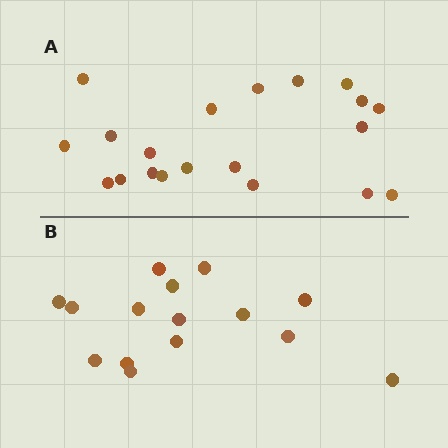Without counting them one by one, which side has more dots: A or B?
Region A (the top region) has more dots.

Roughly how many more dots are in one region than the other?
Region A has about 5 more dots than region B.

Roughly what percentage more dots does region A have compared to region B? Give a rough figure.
About 35% more.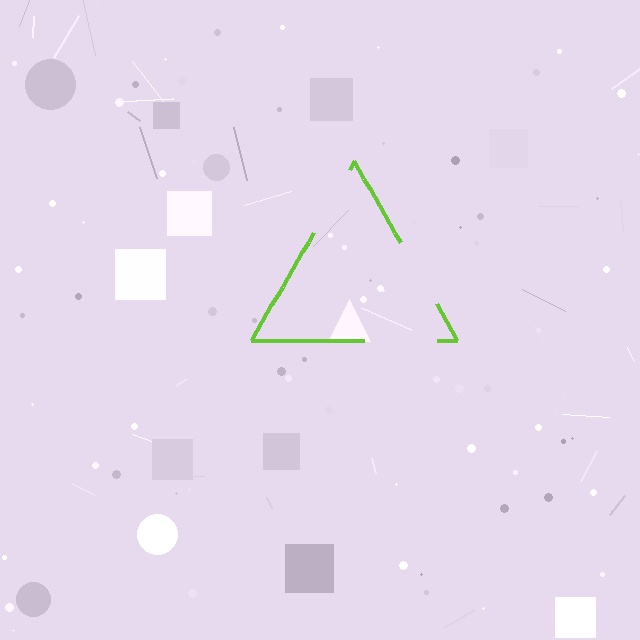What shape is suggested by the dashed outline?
The dashed outline suggests a triangle.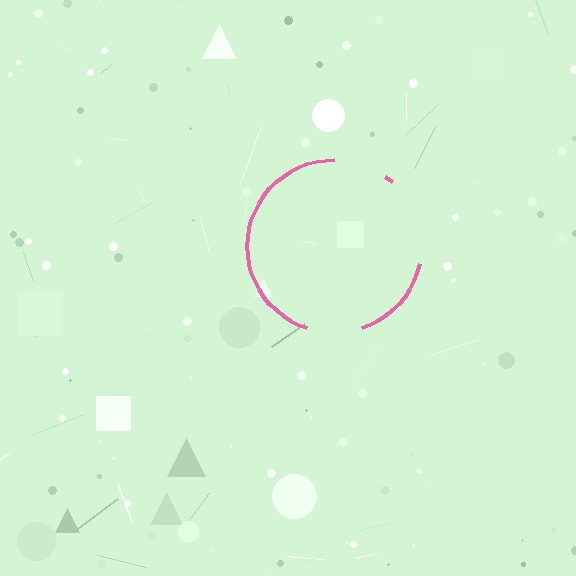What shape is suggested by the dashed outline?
The dashed outline suggests a circle.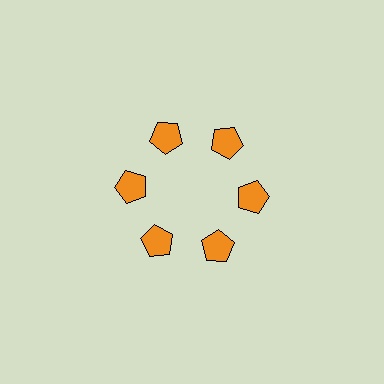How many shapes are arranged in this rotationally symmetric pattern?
There are 6 shapes, arranged in 6 groups of 1.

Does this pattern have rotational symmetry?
Yes, this pattern has 6-fold rotational symmetry. It looks the same after rotating 60 degrees around the center.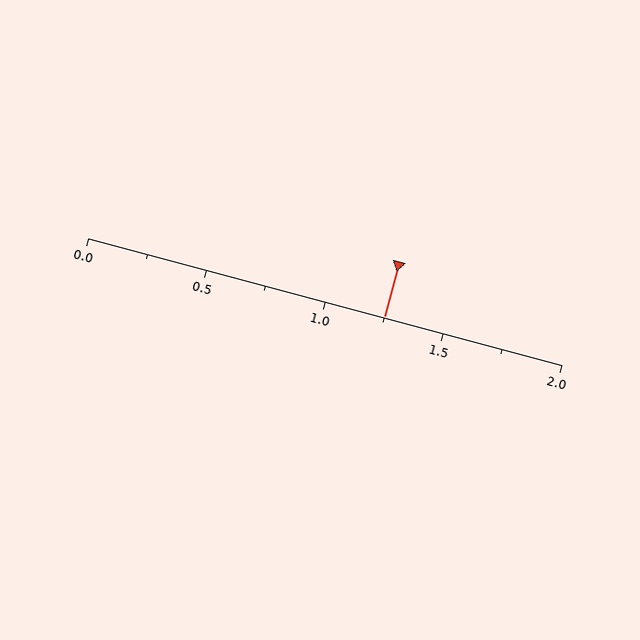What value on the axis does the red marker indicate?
The marker indicates approximately 1.25.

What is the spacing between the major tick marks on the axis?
The major ticks are spaced 0.5 apart.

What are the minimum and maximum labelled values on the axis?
The axis runs from 0.0 to 2.0.